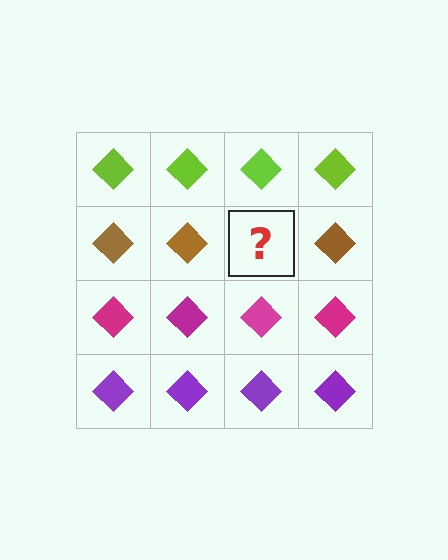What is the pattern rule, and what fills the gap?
The rule is that each row has a consistent color. The gap should be filled with a brown diamond.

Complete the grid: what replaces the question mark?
The question mark should be replaced with a brown diamond.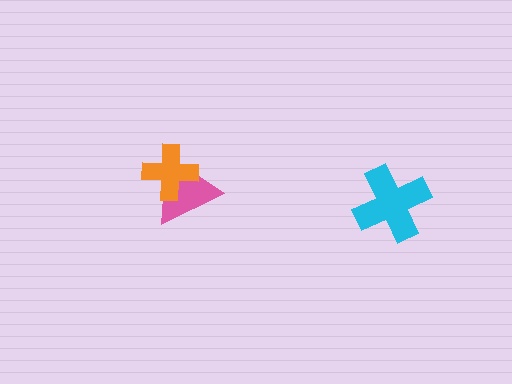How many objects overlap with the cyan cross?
0 objects overlap with the cyan cross.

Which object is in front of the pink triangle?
The orange cross is in front of the pink triangle.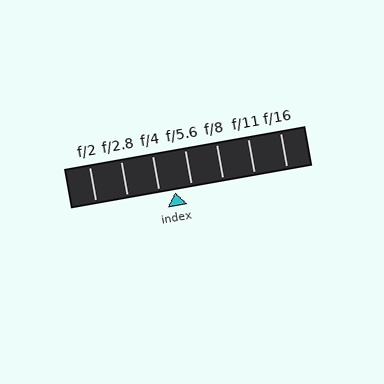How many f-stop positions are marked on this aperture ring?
There are 7 f-stop positions marked.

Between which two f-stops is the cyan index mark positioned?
The index mark is between f/4 and f/5.6.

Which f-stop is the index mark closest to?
The index mark is closest to f/4.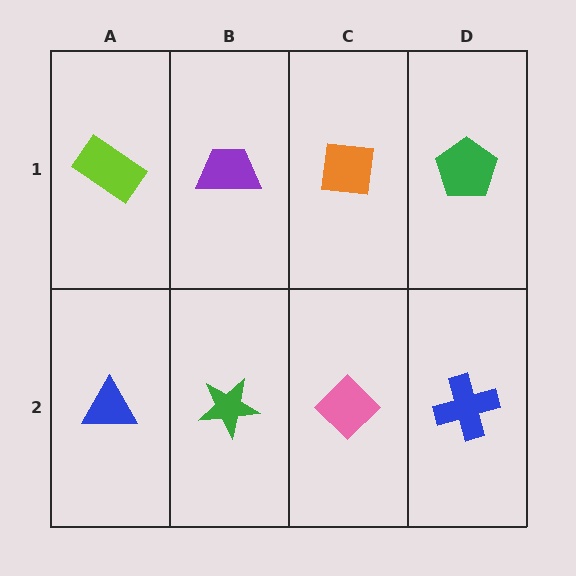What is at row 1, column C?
An orange square.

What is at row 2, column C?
A pink diamond.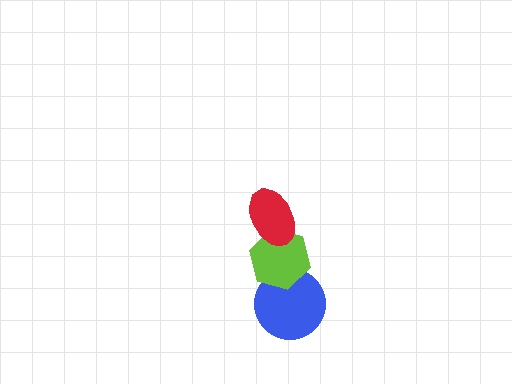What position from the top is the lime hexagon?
The lime hexagon is 2nd from the top.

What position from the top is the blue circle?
The blue circle is 3rd from the top.